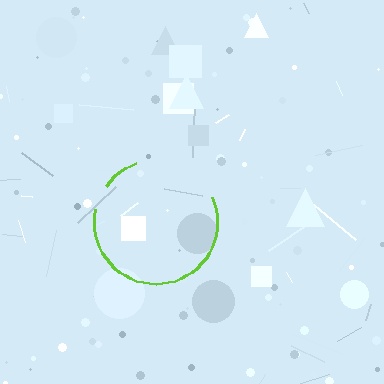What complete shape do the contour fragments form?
The contour fragments form a circle.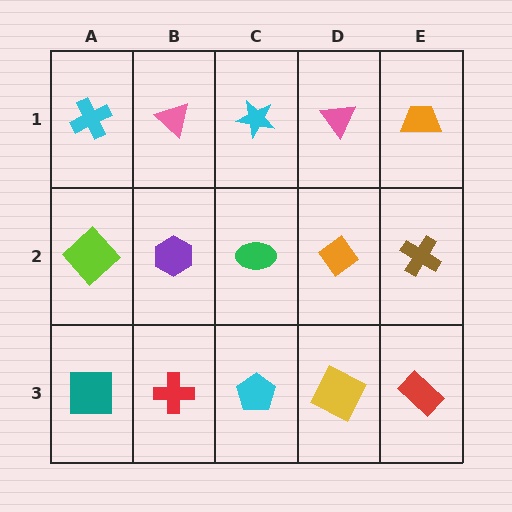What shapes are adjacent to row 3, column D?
An orange diamond (row 2, column D), a cyan pentagon (row 3, column C), a red rectangle (row 3, column E).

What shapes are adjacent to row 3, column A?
A lime diamond (row 2, column A), a red cross (row 3, column B).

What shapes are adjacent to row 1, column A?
A lime diamond (row 2, column A), a pink triangle (row 1, column B).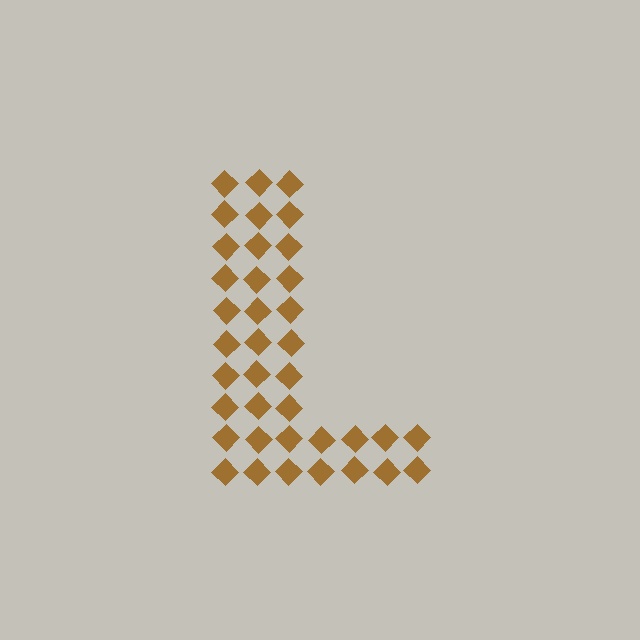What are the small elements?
The small elements are diamonds.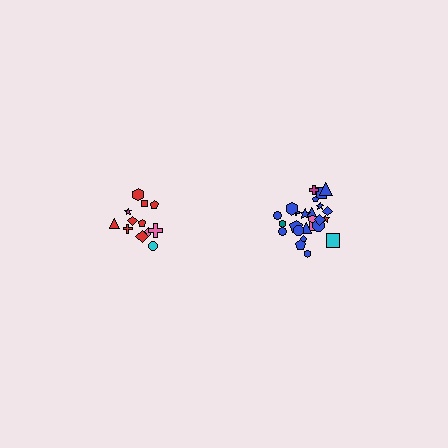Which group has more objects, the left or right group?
The right group.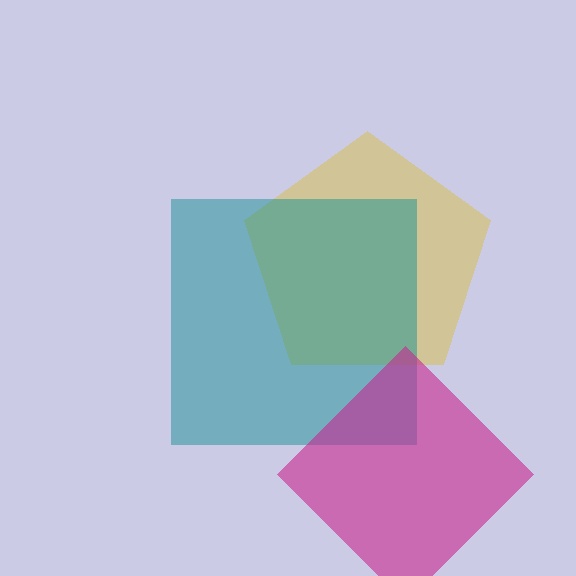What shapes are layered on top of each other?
The layered shapes are: a yellow pentagon, a teal square, a magenta diamond.